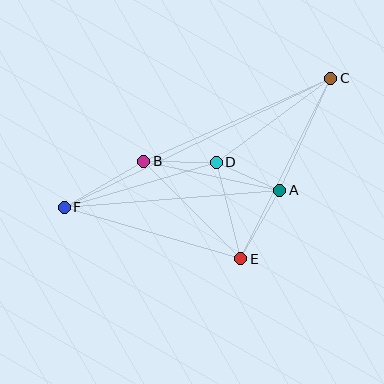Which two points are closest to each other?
Points A and D are closest to each other.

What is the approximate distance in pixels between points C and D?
The distance between C and D is approximately 142 pixels.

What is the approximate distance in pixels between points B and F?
The distance between B and F is approximately 92 pixels.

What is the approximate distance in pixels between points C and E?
The distance between C and E is approximately 201 pixels.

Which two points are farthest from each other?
Points C and F are farthest from each other.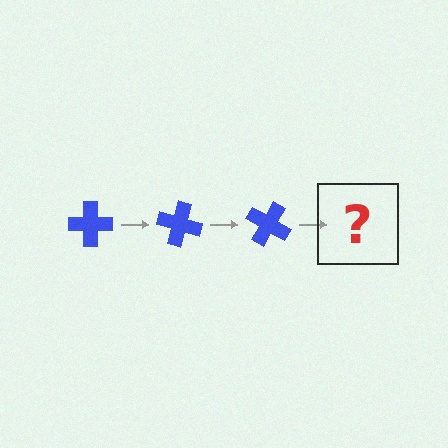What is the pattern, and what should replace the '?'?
The pattern is that the cross rotates 15 degrees each step. The '?' should be a blue cross rotated 45 degrees.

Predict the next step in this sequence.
The next step is a blue cross rotated 45 degrees.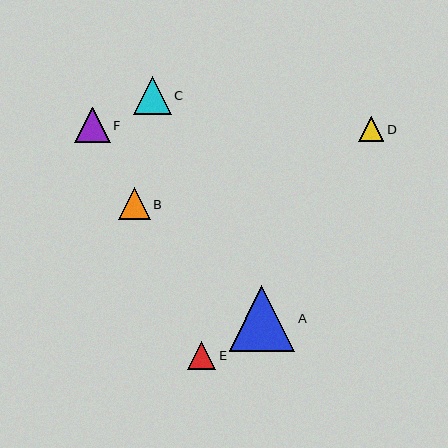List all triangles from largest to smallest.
From largest to smallest: A, C, F, B, E, D.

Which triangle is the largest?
Triangle A is the largest with a size of approximately 66 pixels.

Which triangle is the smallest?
Triangle D is the smallest with a size of approximately 25 pixels.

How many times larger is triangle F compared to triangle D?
Triangle F is approximately 1.4 times the size of triangle D.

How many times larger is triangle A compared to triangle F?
Triangle A is approximately 1.9 times the size of triangle F.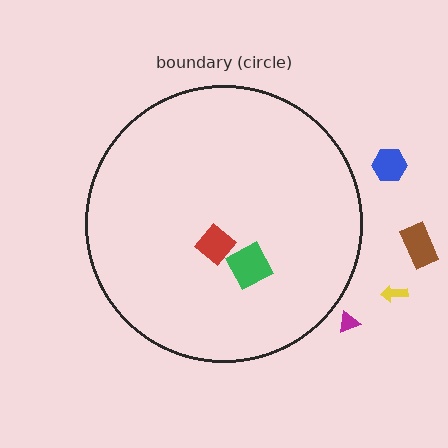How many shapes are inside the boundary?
2 inside, 4 outside.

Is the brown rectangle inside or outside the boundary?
Outside.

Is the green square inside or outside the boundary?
Inside.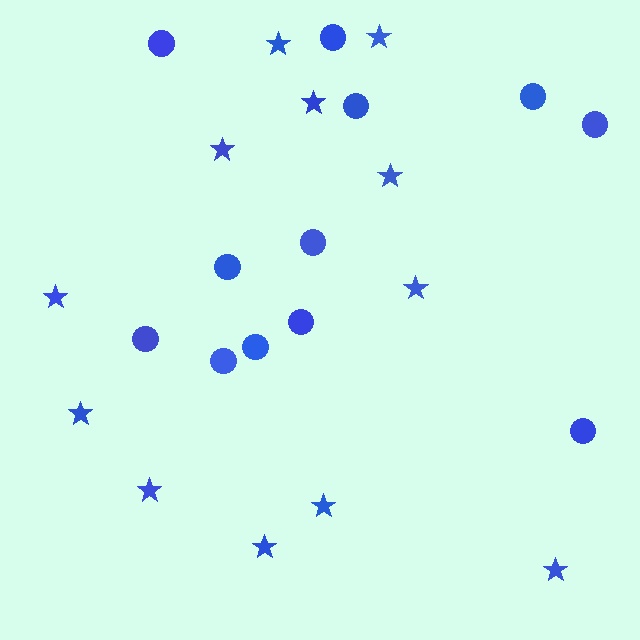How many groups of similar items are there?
There are 2 groups: one group of circles (12) and one group of stars (12).